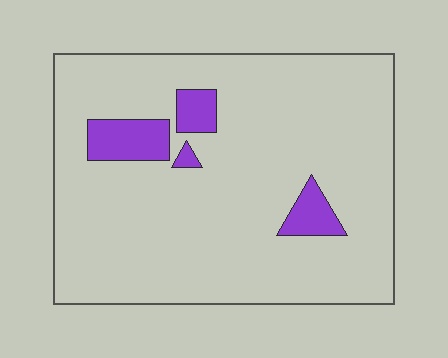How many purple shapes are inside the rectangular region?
4.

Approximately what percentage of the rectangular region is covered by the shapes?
Approximately 10%.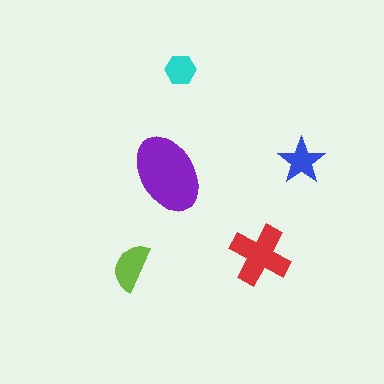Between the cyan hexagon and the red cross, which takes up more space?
The red cross.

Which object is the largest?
The purple ellipse.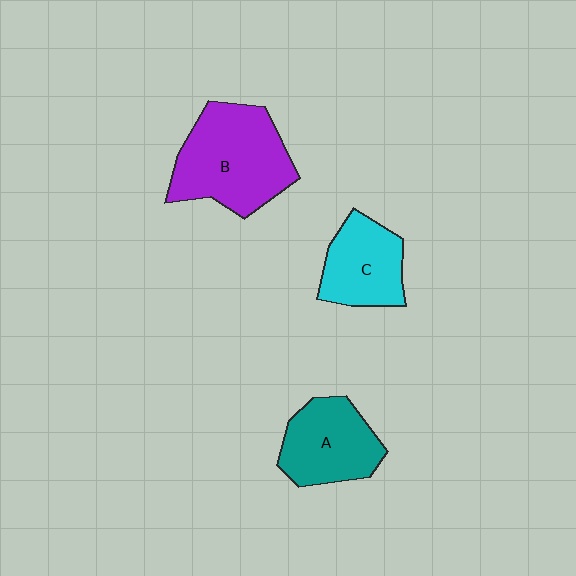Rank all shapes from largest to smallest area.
From largest to smallest: B (purple), A (teal), C (cyan).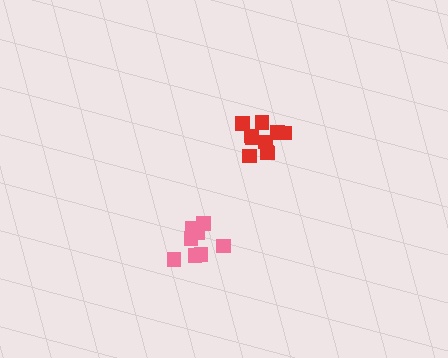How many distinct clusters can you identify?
There are 2 distinct clusters.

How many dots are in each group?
Group 1: 8 dots, Group 2: 10 dots (18 total).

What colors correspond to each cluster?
The clusters are colored: pink, red.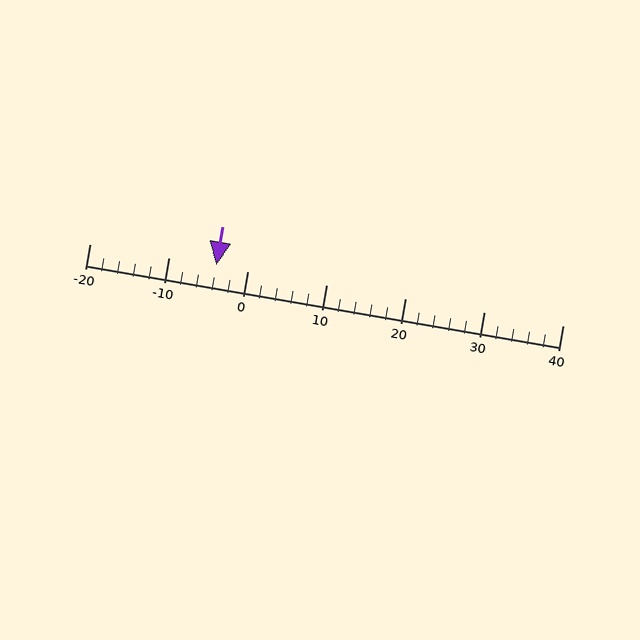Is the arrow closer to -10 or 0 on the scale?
The arrow is closer to 0.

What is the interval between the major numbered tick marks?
The major tick marks are spaced 10 units apart.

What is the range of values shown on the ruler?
The ruler shows values from -20 to 40.